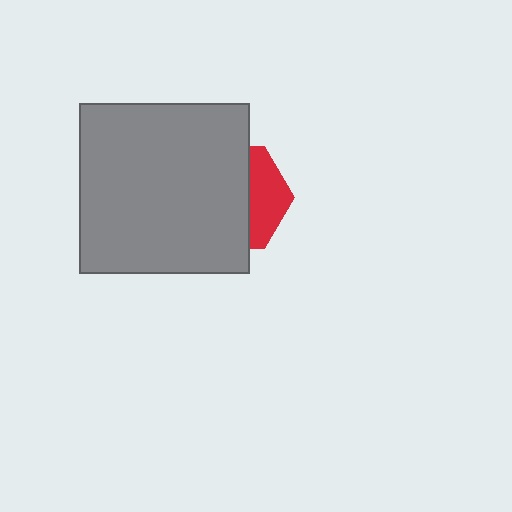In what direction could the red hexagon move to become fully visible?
The red hexagon could move right. That would shift it out from behind the gray square entirely.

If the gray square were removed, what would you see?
You would see the complete red hexagon.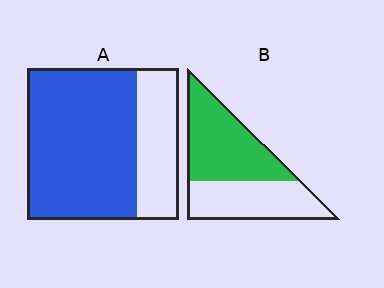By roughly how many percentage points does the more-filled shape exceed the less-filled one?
By roughly 15 percentage points (A over B).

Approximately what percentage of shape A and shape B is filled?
A is approximately 70% and B is approximately 55%.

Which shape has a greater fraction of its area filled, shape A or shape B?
Shape A.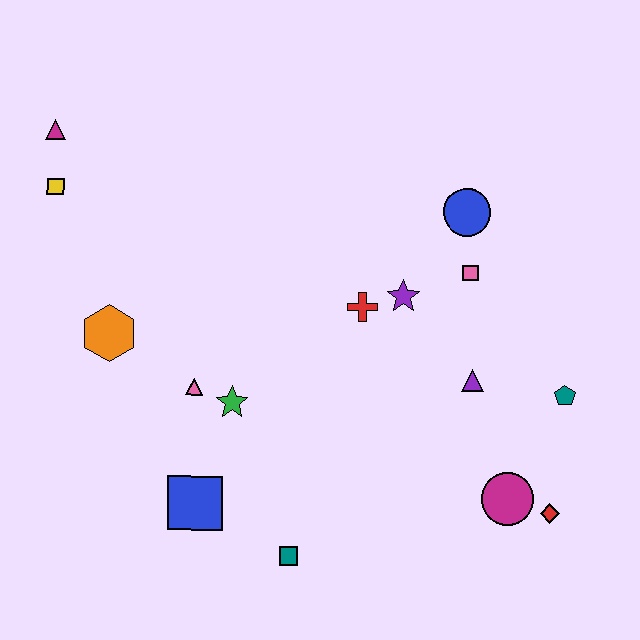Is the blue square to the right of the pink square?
No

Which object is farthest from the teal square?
The magenta triangle is farthest from the teal square.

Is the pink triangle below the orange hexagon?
Yes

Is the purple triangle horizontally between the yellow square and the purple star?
No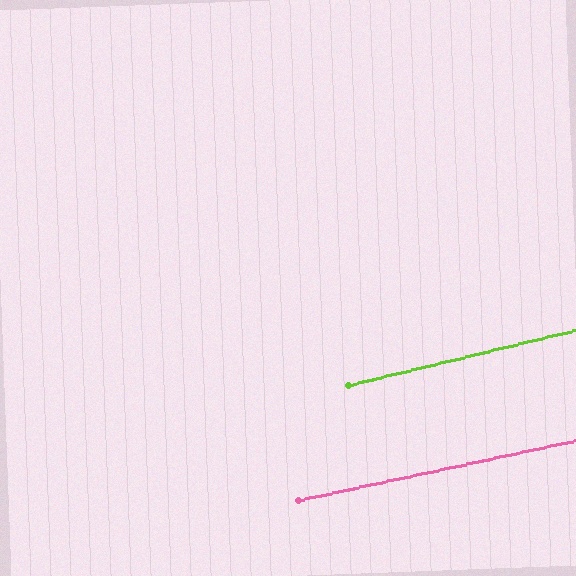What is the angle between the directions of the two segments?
Approximately 1 degree.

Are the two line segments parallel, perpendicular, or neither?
Parallel — their directions differ by only 1.5°.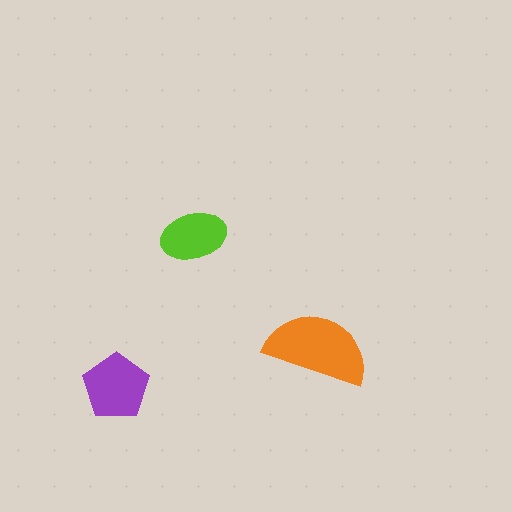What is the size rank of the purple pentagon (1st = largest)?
2nd.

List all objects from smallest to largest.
The lime ellipse, the purple pentagon, the orange semicircle.